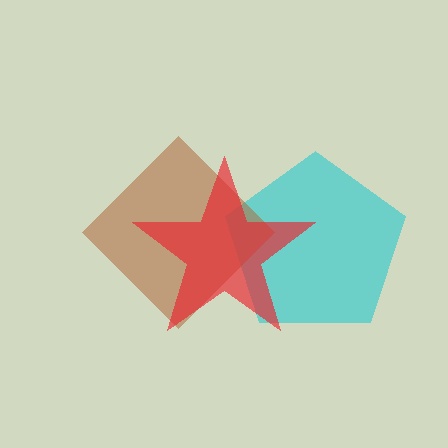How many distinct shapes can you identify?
There are 3 distinct shapes: a cyan pentagon, a brown diamond, a red star.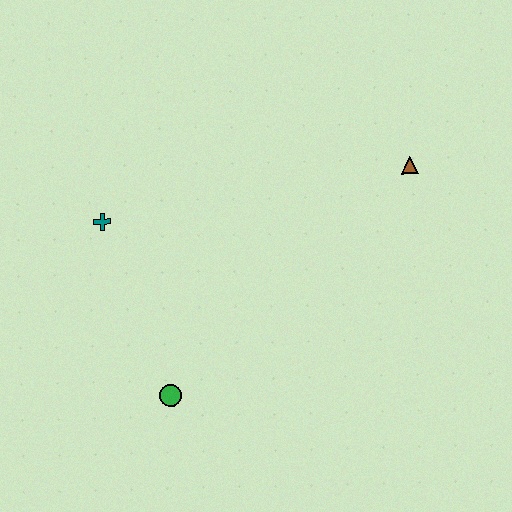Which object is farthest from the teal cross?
The brown triangle is farthest from the teal cross.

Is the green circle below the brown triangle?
Yes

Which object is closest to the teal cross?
The green circle is closest to the teal cross.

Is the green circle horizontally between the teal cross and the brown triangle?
Yes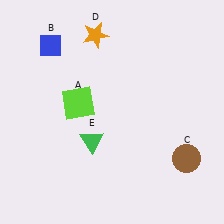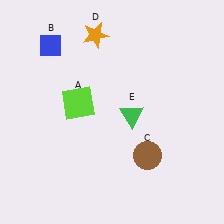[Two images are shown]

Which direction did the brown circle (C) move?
The brown circle (C) moved left.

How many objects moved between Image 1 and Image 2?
2 objects moved between the two images.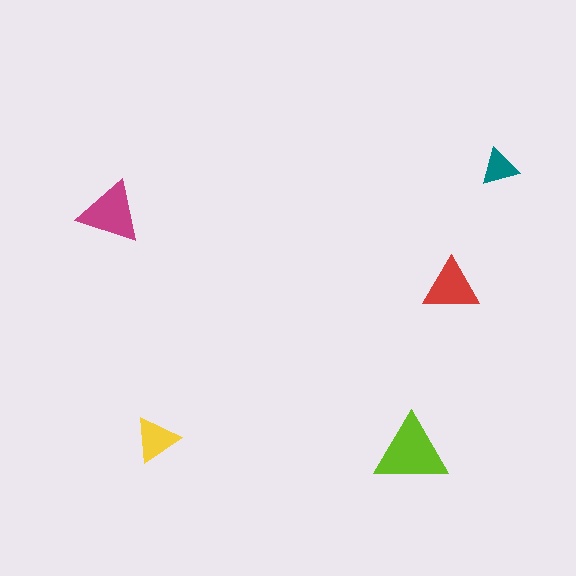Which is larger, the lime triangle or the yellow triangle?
The lime one.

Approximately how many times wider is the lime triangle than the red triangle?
About 1.5 times wider.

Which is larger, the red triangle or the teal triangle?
The red one.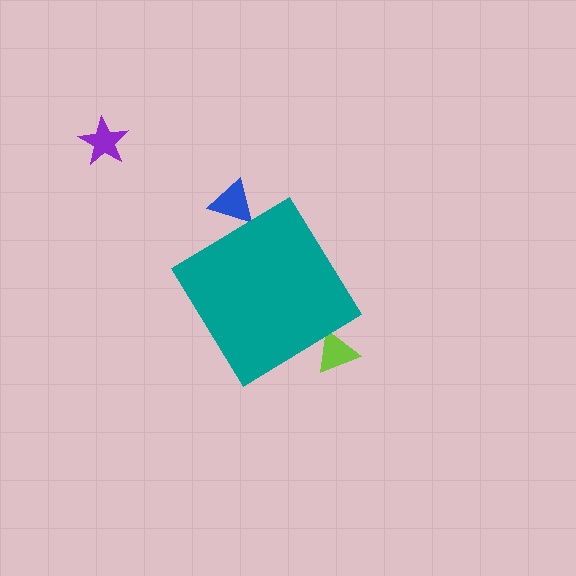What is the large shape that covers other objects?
A teal diamond.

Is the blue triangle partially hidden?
Yes, the blue triangle is partially hidden behind the teal diamond.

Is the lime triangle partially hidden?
Yes, the lime triangle is partially hidden behind the teal diamond.